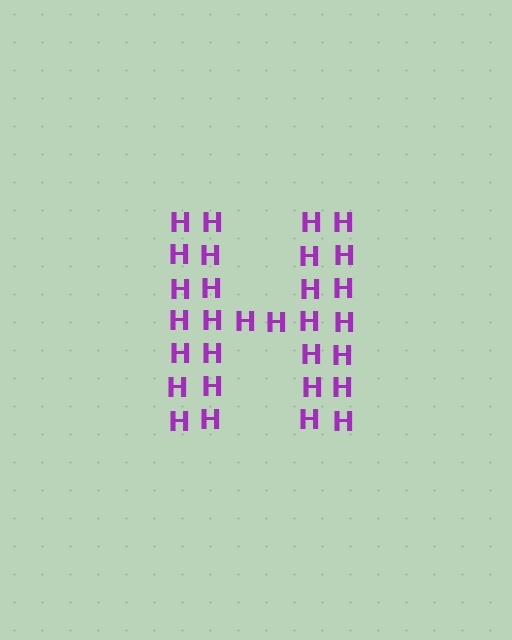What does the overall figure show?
The overall figure shows the letter H.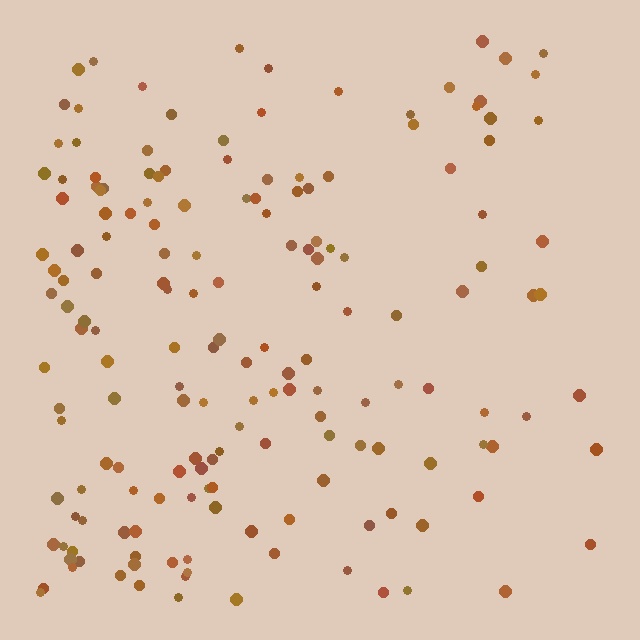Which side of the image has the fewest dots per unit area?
The right.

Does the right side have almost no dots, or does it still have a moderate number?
Still a moderate number, just noticeably fewer than the left.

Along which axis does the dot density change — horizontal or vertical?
Horizontal.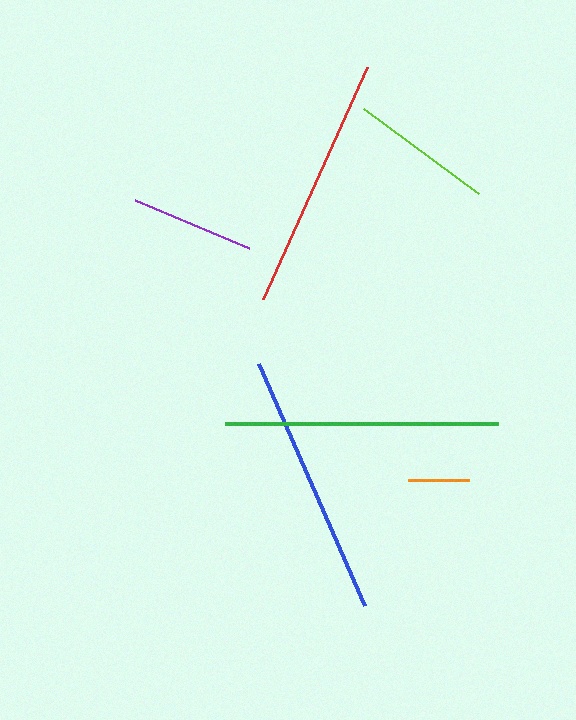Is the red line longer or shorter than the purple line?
The red line is longer than the purple line.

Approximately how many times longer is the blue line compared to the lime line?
The blue line is approximately 1.9 times the length of the lime line.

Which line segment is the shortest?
The orange line is the shortest at approximately 61 pixels.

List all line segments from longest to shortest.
From longest to shortest: green, blue, red, lime, purple, orange.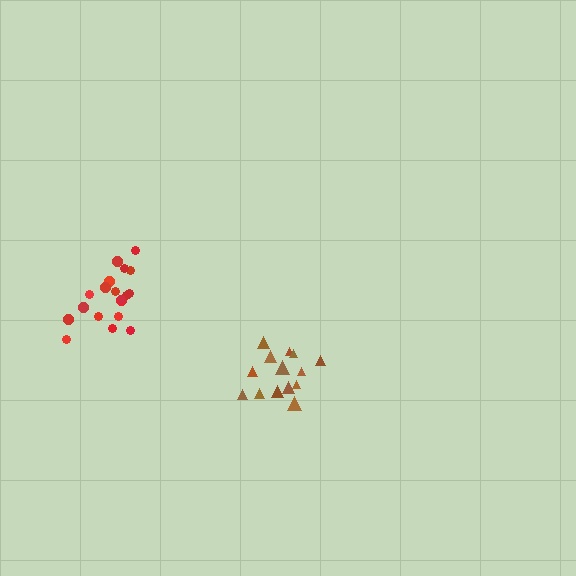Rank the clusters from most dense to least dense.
red, brown.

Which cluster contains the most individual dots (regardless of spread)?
Red (19).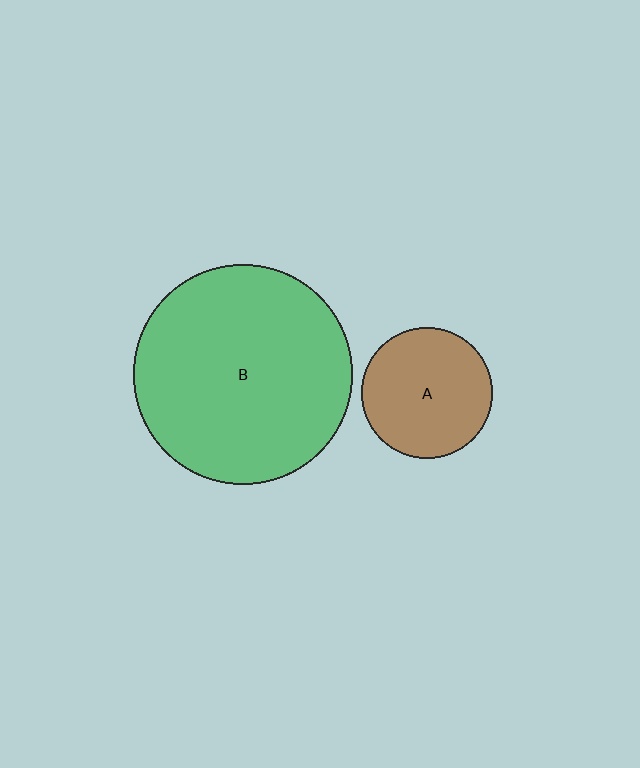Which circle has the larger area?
Circle B (green).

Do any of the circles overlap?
No, none of the circles overlap.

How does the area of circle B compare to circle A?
Approximately 2.8 times.